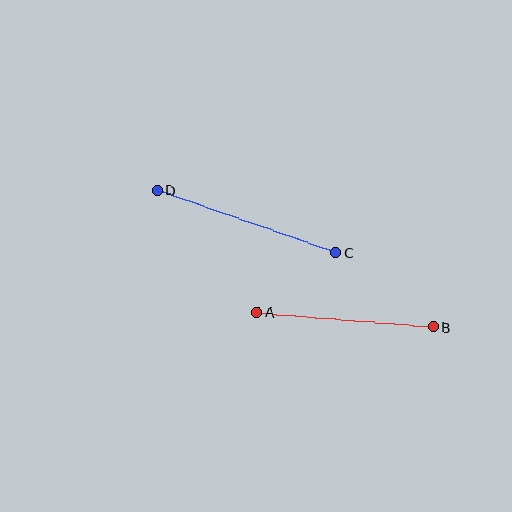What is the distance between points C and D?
The distance is approximately 189 pixels.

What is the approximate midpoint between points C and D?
The midpoint is at approximately (246, 221) pixels.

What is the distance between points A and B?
The distance is approximately 177 pixels.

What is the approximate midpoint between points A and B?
The midpoint is at approximately (345, 319) pixels.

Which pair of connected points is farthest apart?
Points C and D are farthest apart.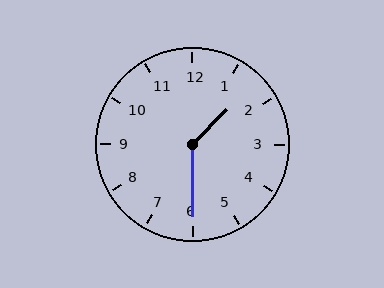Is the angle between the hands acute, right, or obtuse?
It is obtuse.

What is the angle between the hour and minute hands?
Approximately 135 degrees.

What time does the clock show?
1:30.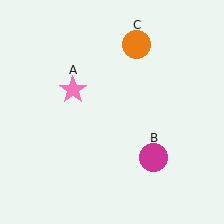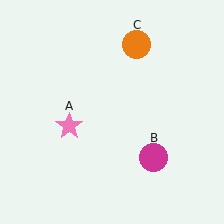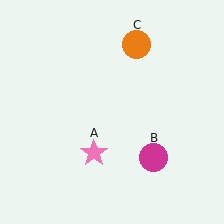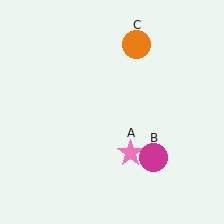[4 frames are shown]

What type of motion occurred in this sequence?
The pink star (object A) rotated counterclockwise around the center of the scene.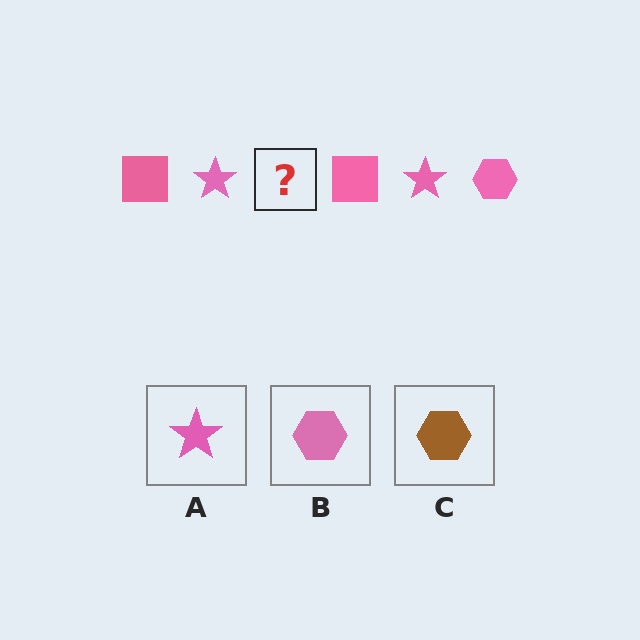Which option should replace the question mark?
Option B.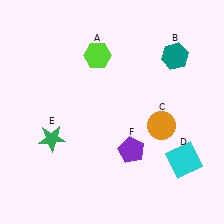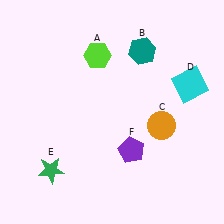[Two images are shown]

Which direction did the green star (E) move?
The green star (E) moved down.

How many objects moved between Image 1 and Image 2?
3 objects moved between the two images.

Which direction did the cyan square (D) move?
The cyan square (D) moved up.